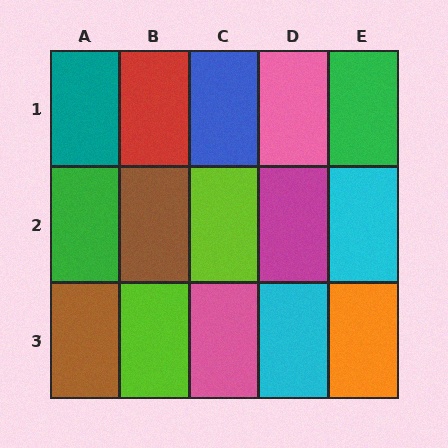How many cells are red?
1 cell is red.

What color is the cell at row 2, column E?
Cyan.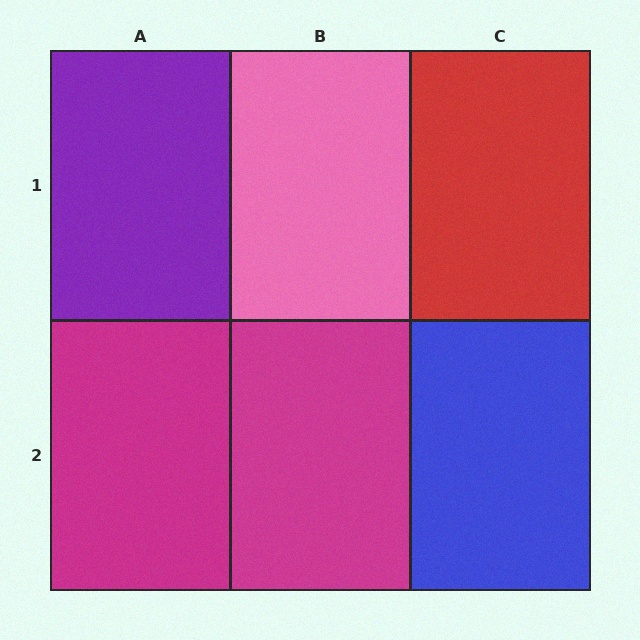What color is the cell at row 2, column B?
Magenta.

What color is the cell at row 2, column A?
Magenta.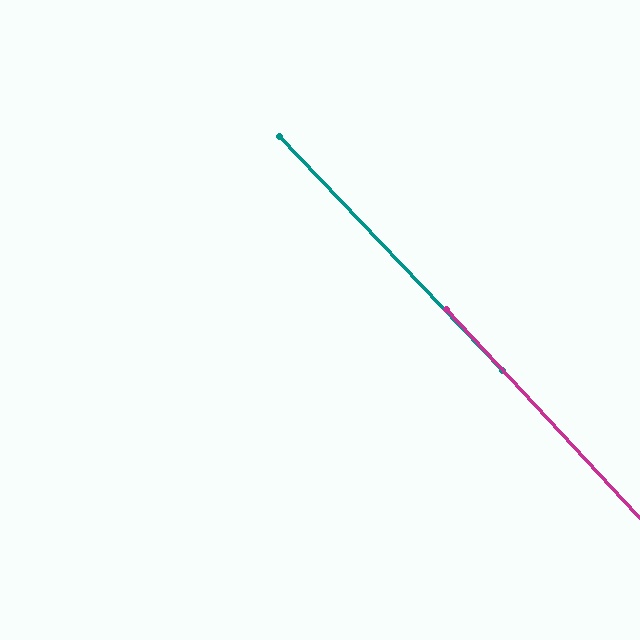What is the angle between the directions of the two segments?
Approximately 1 degree.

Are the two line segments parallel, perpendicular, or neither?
Parallel — their directions differ by only 0.8°.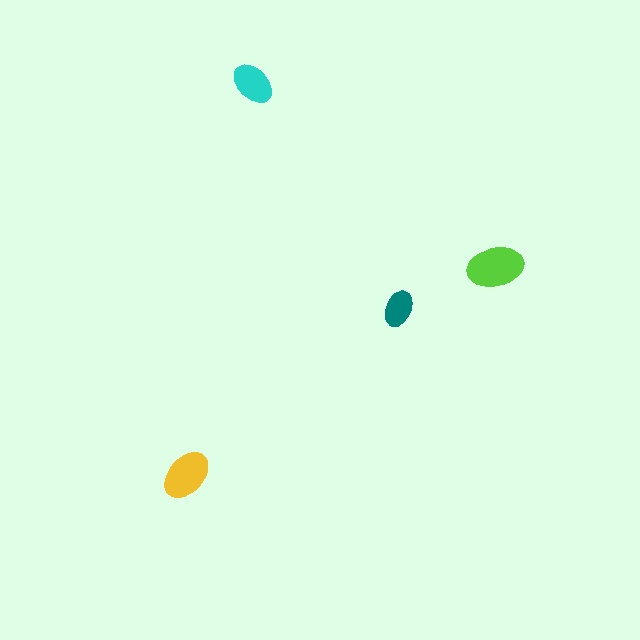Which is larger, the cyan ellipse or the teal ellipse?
The cyan one.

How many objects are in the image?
There are 4 objects in the image.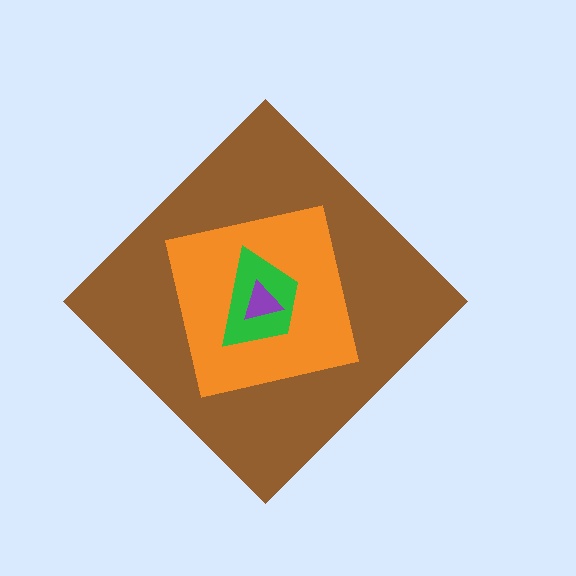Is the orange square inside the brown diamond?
Yes.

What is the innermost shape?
The purple triangle.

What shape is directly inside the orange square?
The green trapezoid.